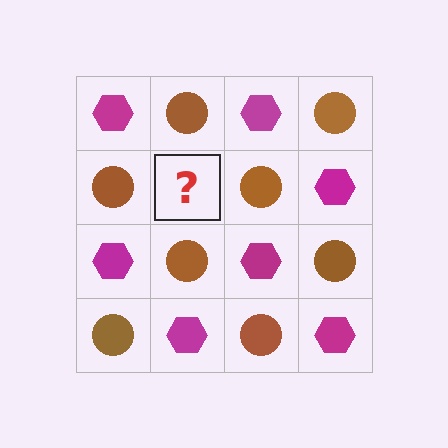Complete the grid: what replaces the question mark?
The question mark should be replaced with a magenta hexagon.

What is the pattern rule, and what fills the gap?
The rule is that it alternates magenta hexagon and brown circle in a checkerboard pattern. The gap should be filled with a magenta hexagon.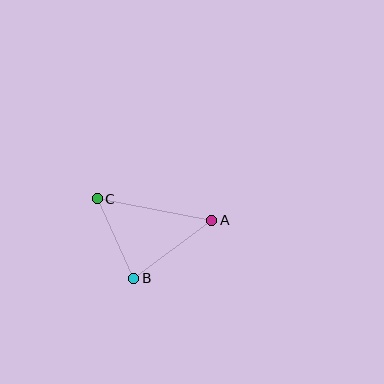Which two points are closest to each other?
Points B and C are closest to each other.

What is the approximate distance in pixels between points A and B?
The distance between A and B is approximately 97 pixels.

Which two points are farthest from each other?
Points A and C are farthest from each other.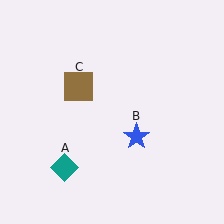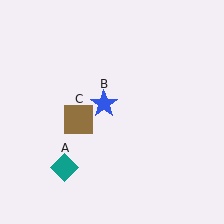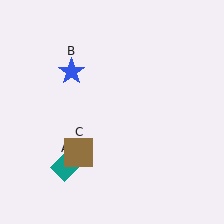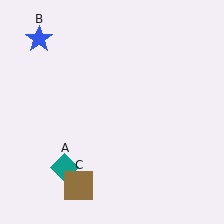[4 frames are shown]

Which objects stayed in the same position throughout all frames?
Teal diamond (object A) remained stationary.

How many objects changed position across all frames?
2 objects changed position: blue star (object B), brown square (object C).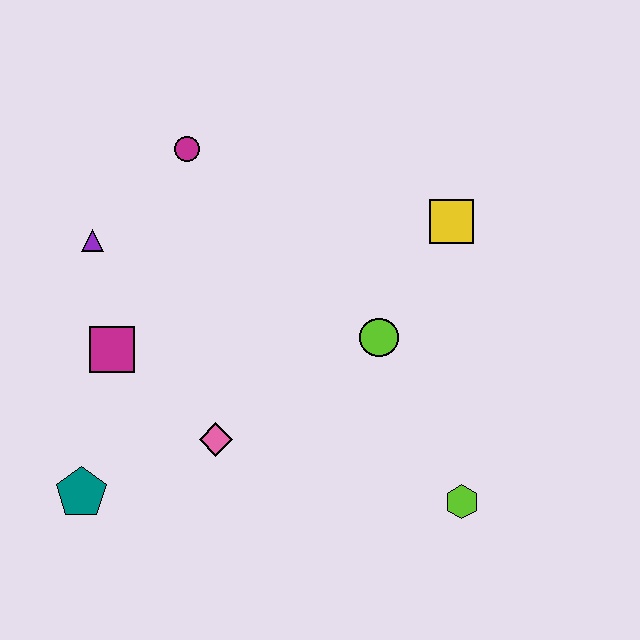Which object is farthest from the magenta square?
The lime hexagon is farthest from the magenta square.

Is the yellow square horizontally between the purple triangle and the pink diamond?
No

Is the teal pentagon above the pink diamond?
No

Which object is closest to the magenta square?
The purple triangle is closest to the magenta square.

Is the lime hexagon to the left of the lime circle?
No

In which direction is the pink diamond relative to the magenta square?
The pink diamond is to the right of the magenta square.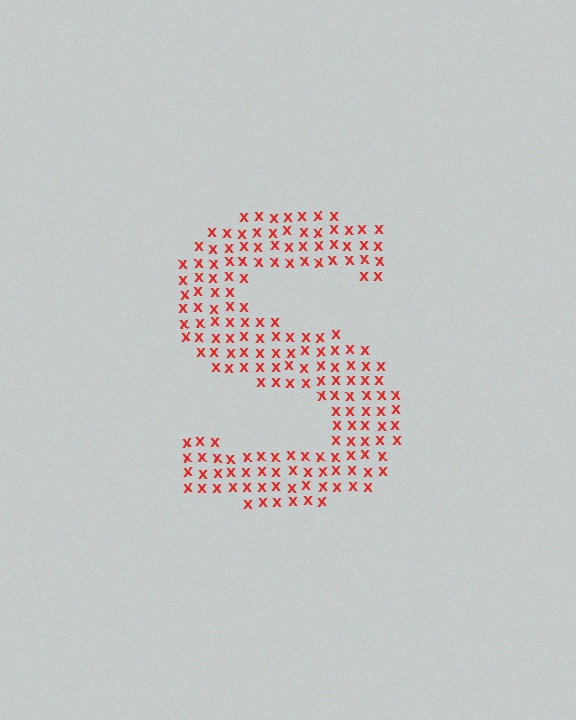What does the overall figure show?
The overall figure shows the letter S.